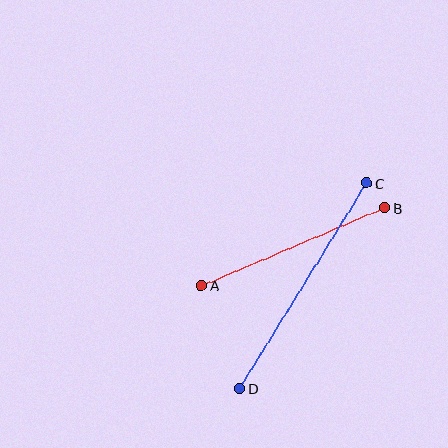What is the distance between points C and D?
The distance is approximately 241 pixels.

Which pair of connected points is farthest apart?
Points C and D are farthest apart.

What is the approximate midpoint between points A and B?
The midpoint is at approximately (293, 247) pixels.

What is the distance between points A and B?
The distance is approximately 199 pixels.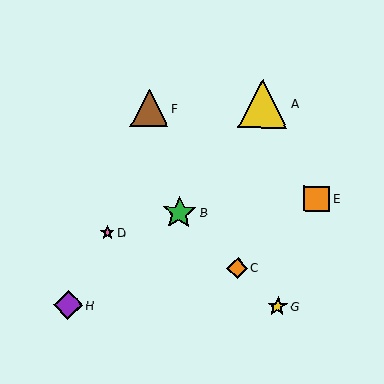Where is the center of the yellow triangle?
The center of the yellow triangle is at (263, 104).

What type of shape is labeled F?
Shape F is a brown triangle.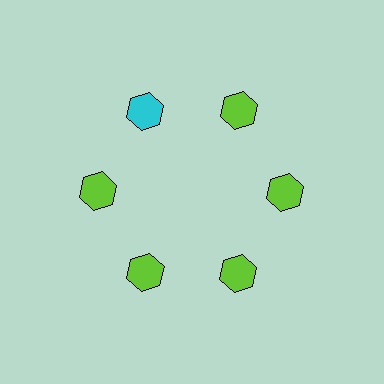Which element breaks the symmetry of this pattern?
The cyan hexagon at roughly the 11 o'clock position breaks the symmetry. All other shapes are lime hexagons.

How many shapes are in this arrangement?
There are 6 shapes arranged in a ring pattern.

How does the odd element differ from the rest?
It has a different color: cyan instead of lime.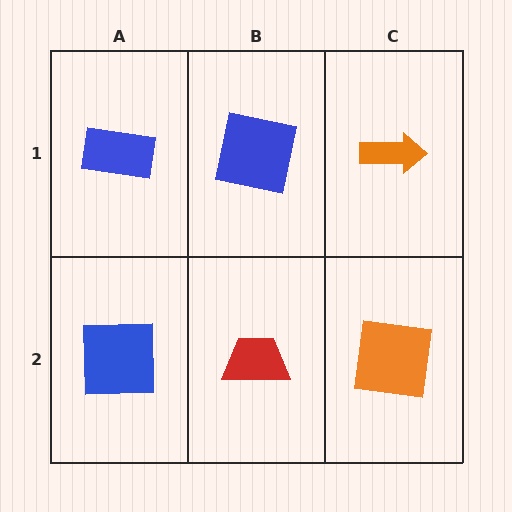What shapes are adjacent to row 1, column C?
An orange square (row 2, column C), a blue square (row 1, column B).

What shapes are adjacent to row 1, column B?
A red trapezoid (row 2, column B), a blue rectangle (row 1, column A), an orange arrow (row 1, column C).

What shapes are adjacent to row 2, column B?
A blue square (row 1, column B), a blue square (row 2, column A), an orange square (row 2, column C).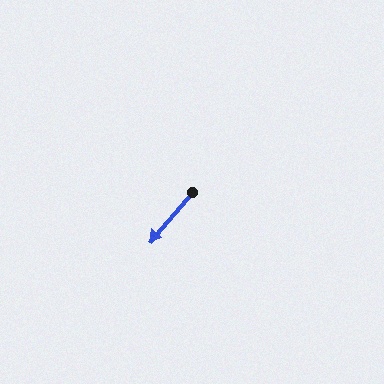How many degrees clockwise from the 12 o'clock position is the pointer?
Approximately 221 degrees.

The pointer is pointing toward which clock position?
Roughly 7 o'clock.